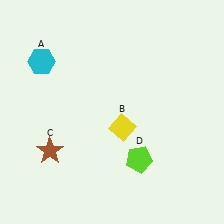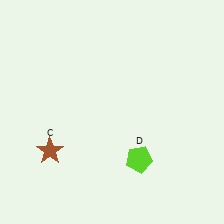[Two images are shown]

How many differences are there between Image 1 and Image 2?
There are 2 differences between the two images.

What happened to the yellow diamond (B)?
The yellow diamond (B) was removed in Image 2. It was in the bottom-right area of Image 1.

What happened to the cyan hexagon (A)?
The cyan hexagon (A) was removed in Image 2. It was in the top-left area of Image 1.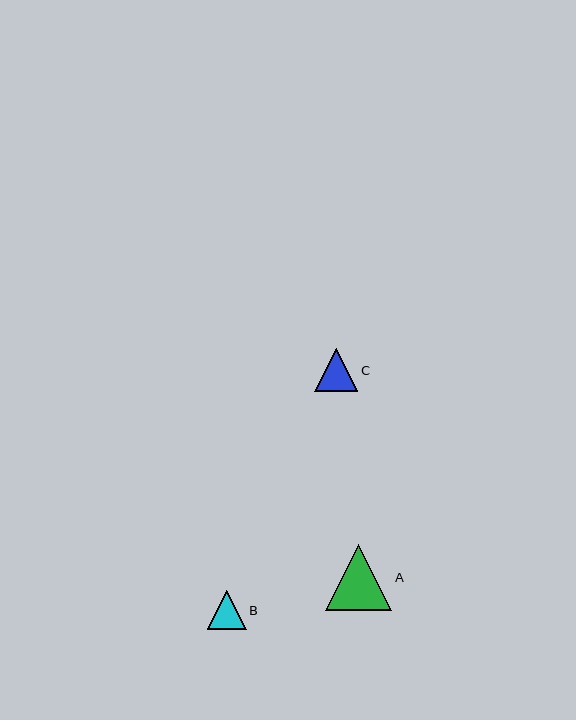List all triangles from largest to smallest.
From largest to smallest: A, C, B.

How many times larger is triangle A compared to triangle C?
Triangle A is approximately 1.5 times the size of triangle C.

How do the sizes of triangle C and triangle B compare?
Triangle C and triangle B are approximately the same size.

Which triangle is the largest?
Triangle A is the largest with a size of approximately 66 pixels.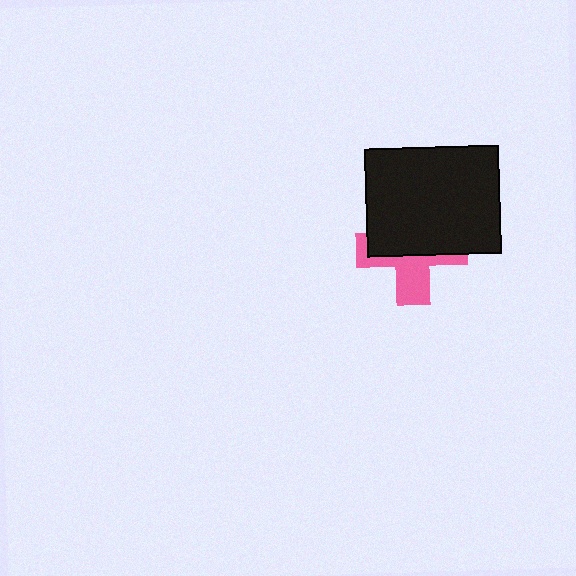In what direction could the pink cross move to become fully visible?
The pink cross could move down. That would shift it out from behind the black rectangle entirely.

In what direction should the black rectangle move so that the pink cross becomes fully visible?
The black rectangle should move up. That is the shortest direction to clear the overlap and leave the pink cross fully visible.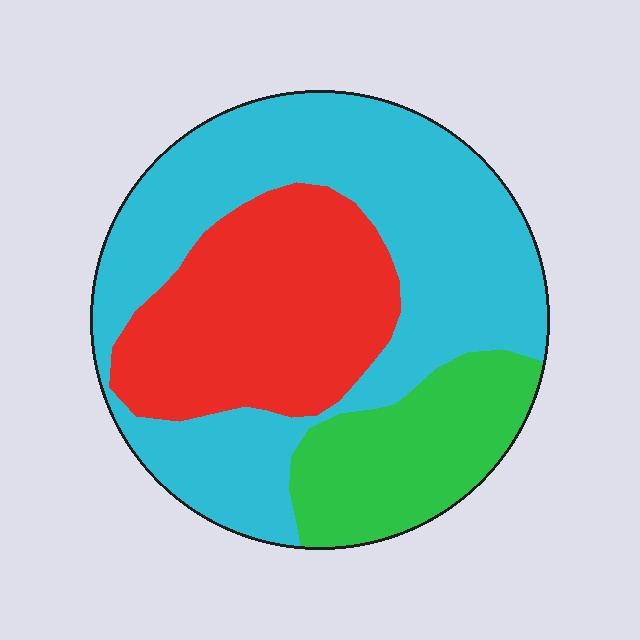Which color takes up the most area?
Cyan, at roughly 50%.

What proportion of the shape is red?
Red covers 30% of the shape.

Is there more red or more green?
Red.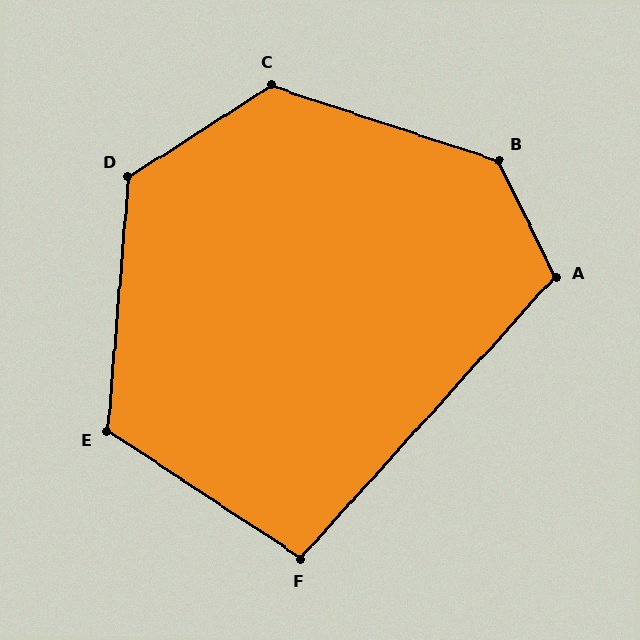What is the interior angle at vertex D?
Approximately 127 degrees (obtuse).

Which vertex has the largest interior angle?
B, at approximately 134 degrees.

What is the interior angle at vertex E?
Approximately 119 degrees (obtuse).